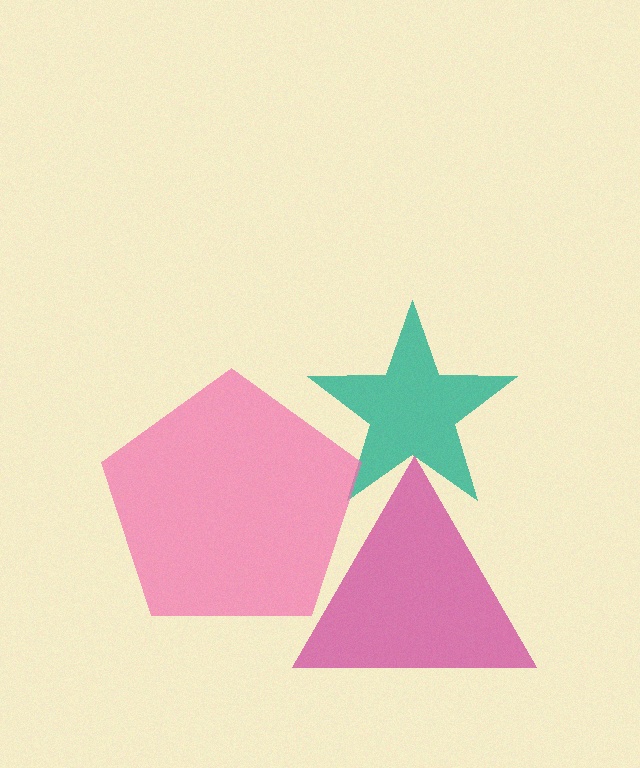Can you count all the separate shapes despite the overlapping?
Yes, there are 3 separate shapes.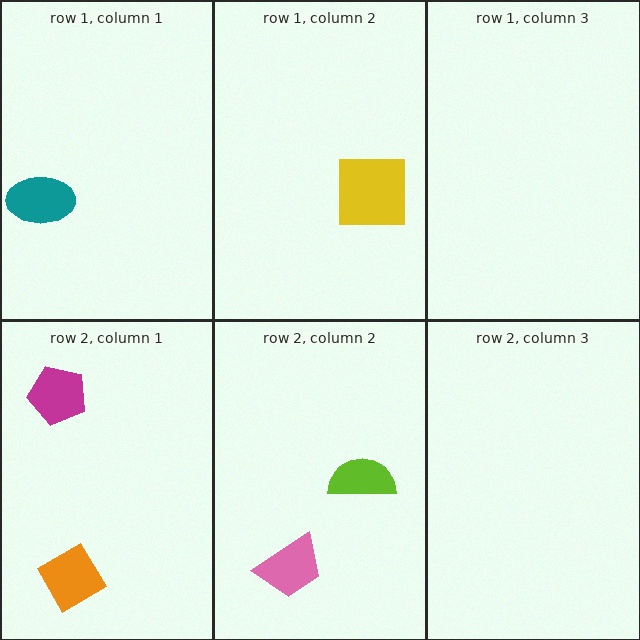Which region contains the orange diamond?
The row 2, column 1 region.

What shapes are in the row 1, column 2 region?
The yellow square.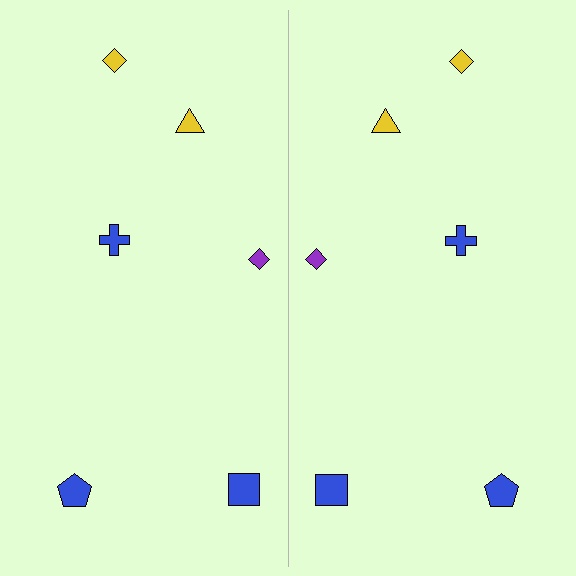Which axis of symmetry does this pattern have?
The pattern has a vertical axis of symmetry running through the center of the image.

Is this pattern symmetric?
Yes, this pattern has bilateral (reflection) symmetry.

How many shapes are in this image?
There are 12 shapes in this image.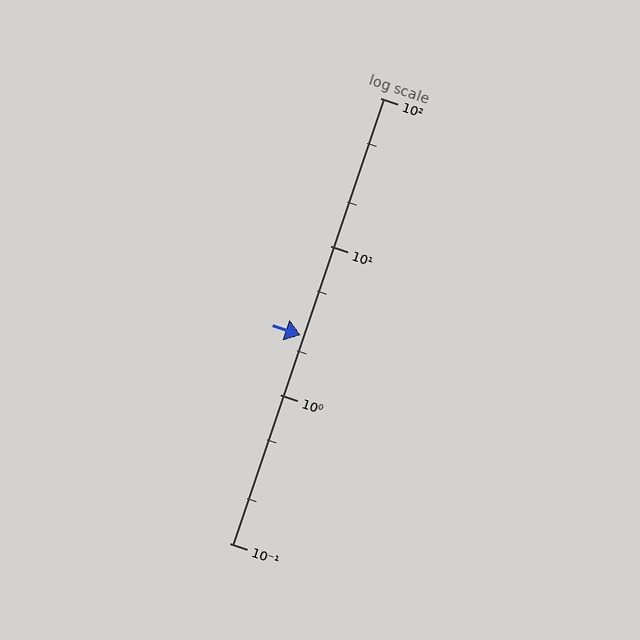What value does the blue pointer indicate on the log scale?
The pointer indicates approximately 2.5.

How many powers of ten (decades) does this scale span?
The scale spans 3 decades, from 0.1 to 100.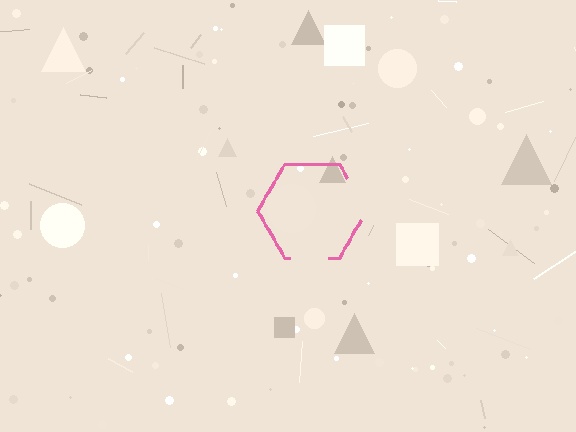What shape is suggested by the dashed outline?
The dashed outline suggests a hexagon.